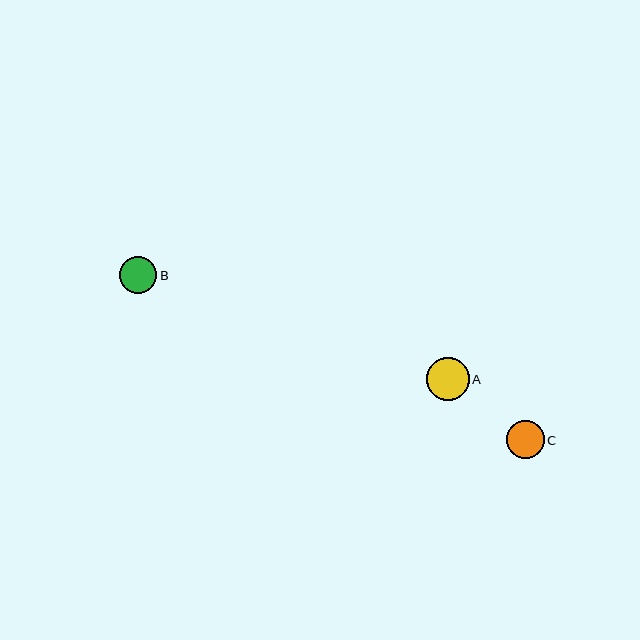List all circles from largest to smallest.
From largest to smallest: A, C, B.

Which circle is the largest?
Circle A is the largest with a size of approximately 43 pixels.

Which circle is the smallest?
Circle B is the smallest with a size of approximately 37 pixels.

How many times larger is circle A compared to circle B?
Circle A is approximately 1.2 times the size of circle B.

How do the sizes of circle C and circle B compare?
Circle C and circle B are approximately the same size.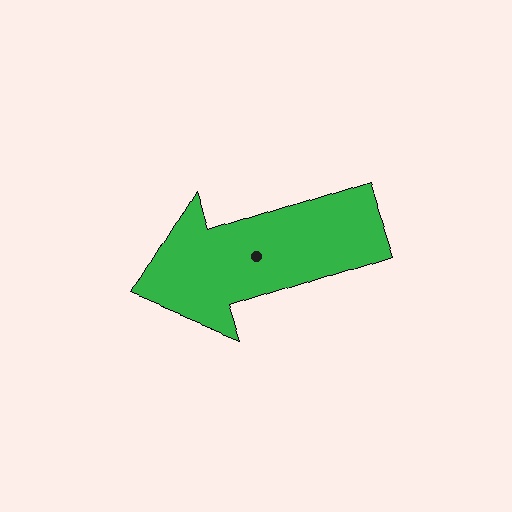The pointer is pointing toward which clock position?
Roughly 8 o'clock.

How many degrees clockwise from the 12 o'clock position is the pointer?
Approximately 251 degrees.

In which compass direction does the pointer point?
West.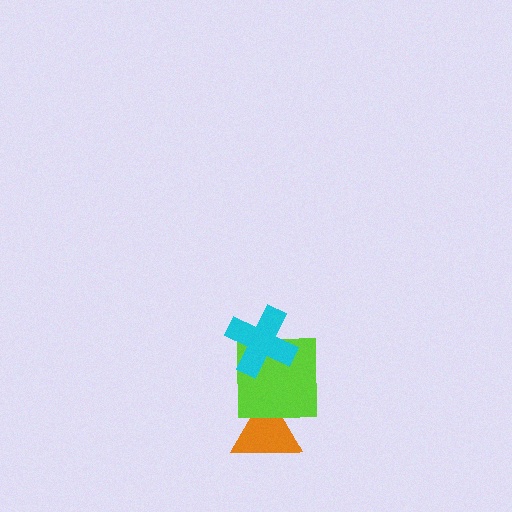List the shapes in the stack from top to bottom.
From top to bottom: the cyan cross, the lime square, the orange triangle.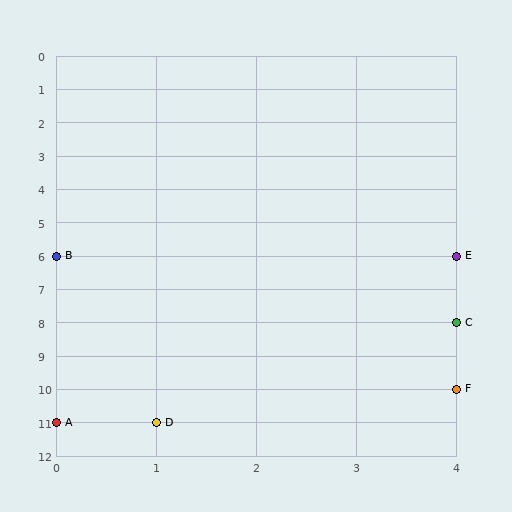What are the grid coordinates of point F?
Point F is at grid coordinates (4, 10).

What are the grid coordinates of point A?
Point A is at grid coordinates (0, 11).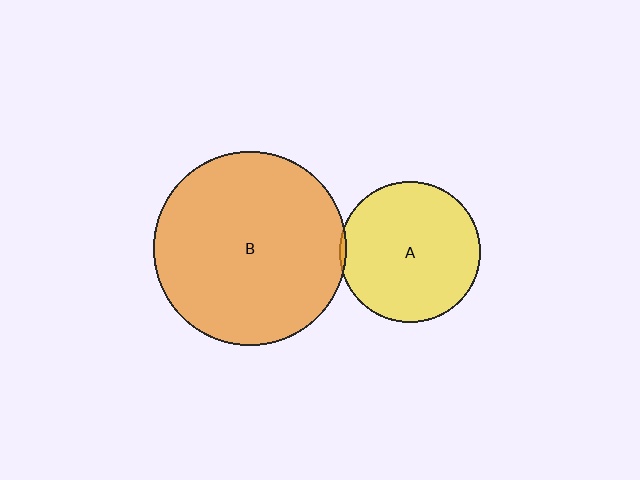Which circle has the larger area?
Circle B (orange).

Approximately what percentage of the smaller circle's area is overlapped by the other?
Approximately 5%.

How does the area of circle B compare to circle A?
Approximately 1.9 times.